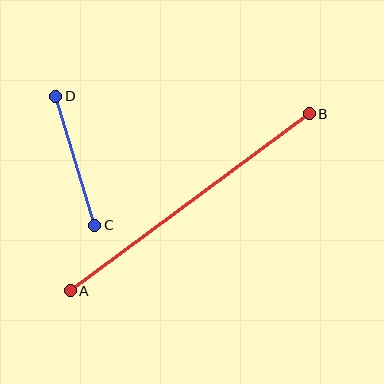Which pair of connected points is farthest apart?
Points A and B are farthest apart.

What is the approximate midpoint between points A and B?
The midpoint is at approximately (190, 202) pixels.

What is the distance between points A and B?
The distance is approximately 298 pixels.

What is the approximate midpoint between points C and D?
The midpoint is at approximately (75, 161) pixels.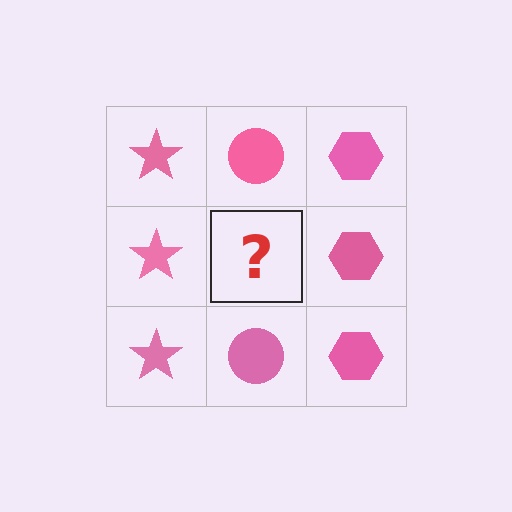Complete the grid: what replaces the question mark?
The question mark should be replaced with a pink circle.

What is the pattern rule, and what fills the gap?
The rule is that each column has a consistent shape. The gap should be filled with a pink circle.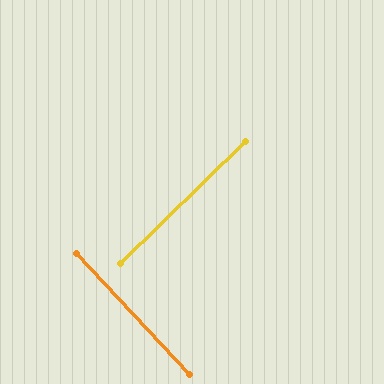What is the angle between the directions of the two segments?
Approximately 89 degrees.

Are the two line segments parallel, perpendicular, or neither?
Perpendicular — they meet at approximately 89°.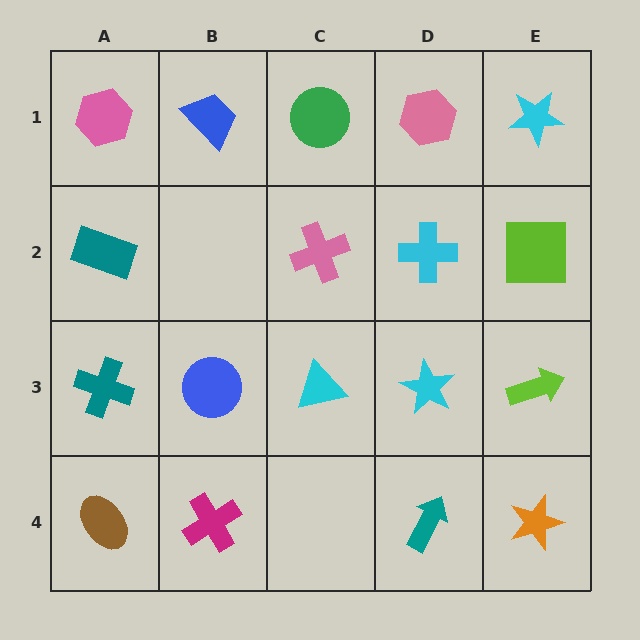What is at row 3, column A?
A teal cross.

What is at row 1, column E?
A cyan star.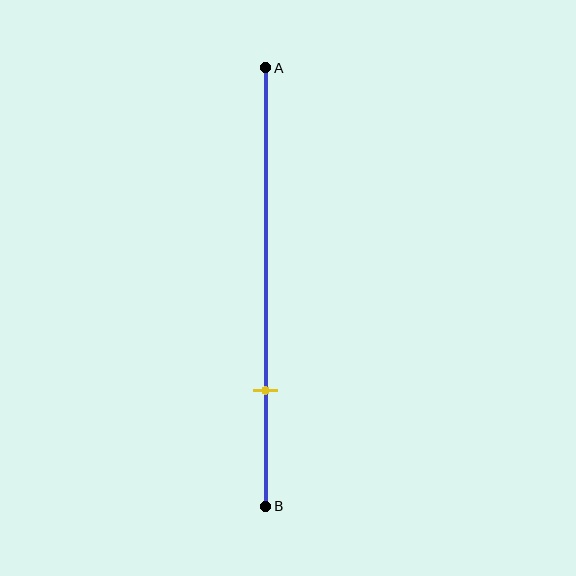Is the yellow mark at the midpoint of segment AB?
No, the mark is at about 75% from A, not at the 50% midpoint.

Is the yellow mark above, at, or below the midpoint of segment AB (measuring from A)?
The yellow mark is below the midpoint of segment AB.